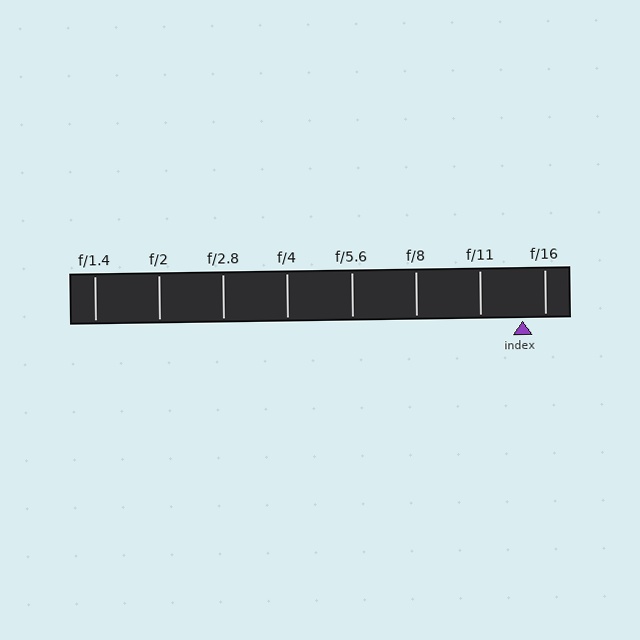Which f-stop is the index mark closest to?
The index mark is closest to f/16.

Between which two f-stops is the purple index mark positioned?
The index mark is between f/11 and f/16.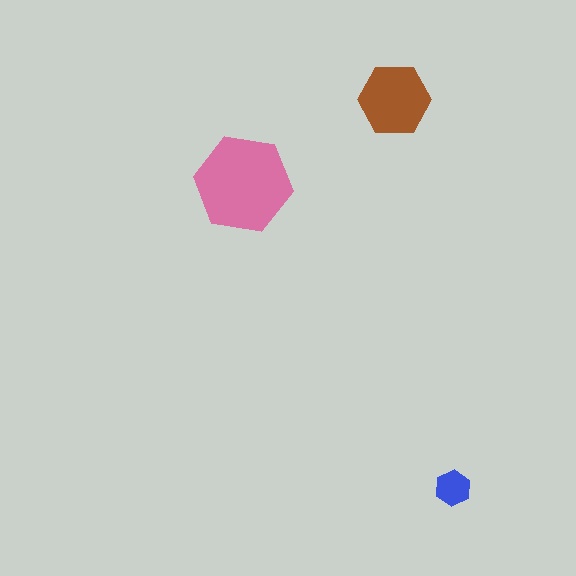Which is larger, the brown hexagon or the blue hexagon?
The brown one.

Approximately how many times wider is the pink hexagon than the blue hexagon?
About 2.5 times wider.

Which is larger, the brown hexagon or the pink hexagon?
The pink one.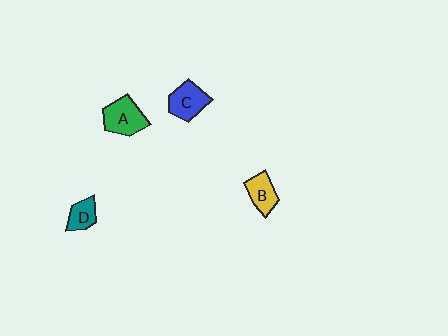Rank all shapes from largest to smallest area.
From largest to smallest: A (green), C (blue), B (yellow), D (teal).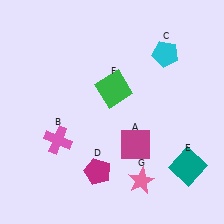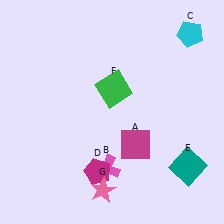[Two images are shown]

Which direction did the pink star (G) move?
The pink star (G) moved left.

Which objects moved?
The objects that moved are: the pink cross (B), the cyan pentagon (C), the pink star (G).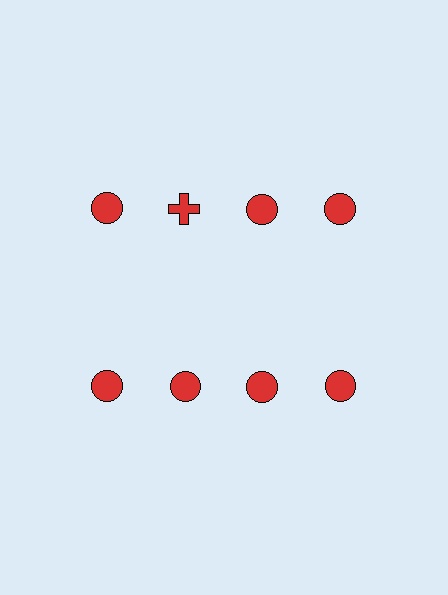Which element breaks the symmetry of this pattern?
The red cross in the top row, second from left column breaks the symmetry. All other shapes are red circles.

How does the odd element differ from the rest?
It has a different shape: cross instead of circle.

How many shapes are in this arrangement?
There are 8 shapes arranged in a grid pattern.